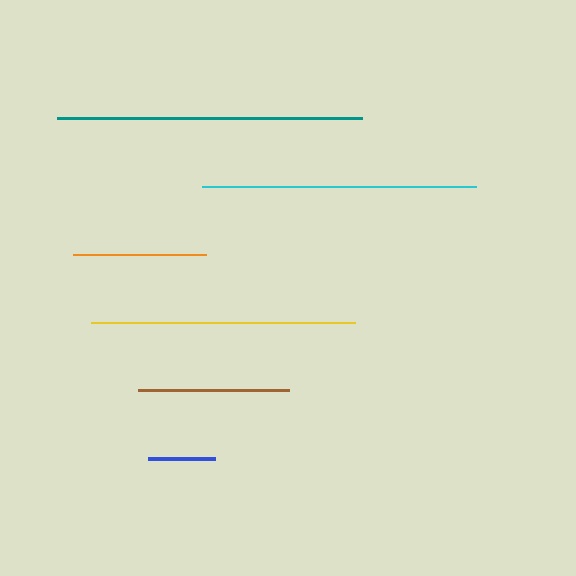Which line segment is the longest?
The teal line is the longest at approximately 305 pixels.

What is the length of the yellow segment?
The yellow segment is approximately 264 pixels long.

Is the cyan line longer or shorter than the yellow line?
The cyan line is longer than the yellow line.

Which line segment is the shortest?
The blue line is the shortest at approximately 68 pixels.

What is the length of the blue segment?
The blue segment is approximately 68 pixels long.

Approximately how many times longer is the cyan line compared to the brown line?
The cyan line is approximately 1.8 times the length of the brown line.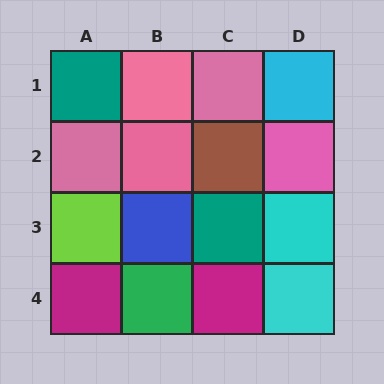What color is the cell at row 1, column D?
Cyan.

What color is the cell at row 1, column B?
Pink.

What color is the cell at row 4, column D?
Cyan.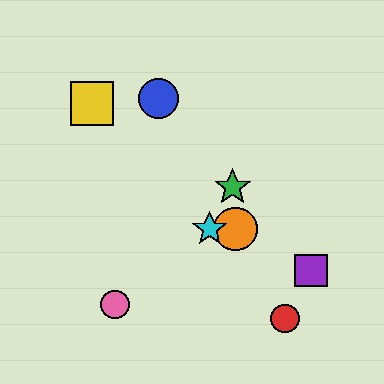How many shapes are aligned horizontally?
2 shapes (the orange circle, the cyan star) are aligned horizontally.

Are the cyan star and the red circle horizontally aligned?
No, the cyan star is at y≈229 and the red circle is at y≈319.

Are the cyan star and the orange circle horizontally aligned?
Yes, both are at y≈229.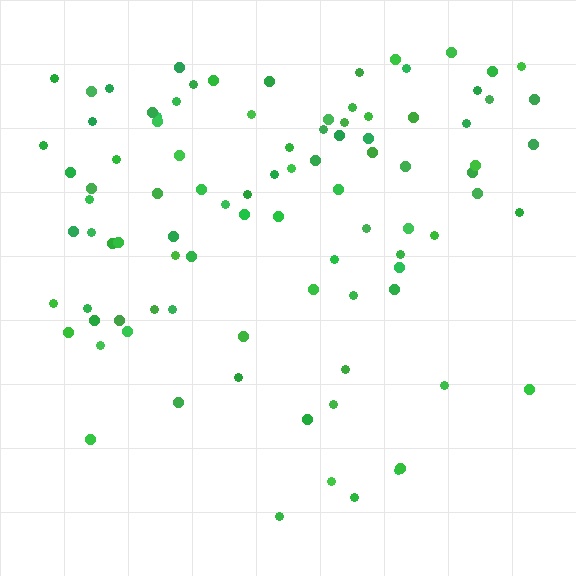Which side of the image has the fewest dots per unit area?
The bottom.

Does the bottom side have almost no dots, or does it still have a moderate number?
Still a moderate number, just noticeably fewer than the top.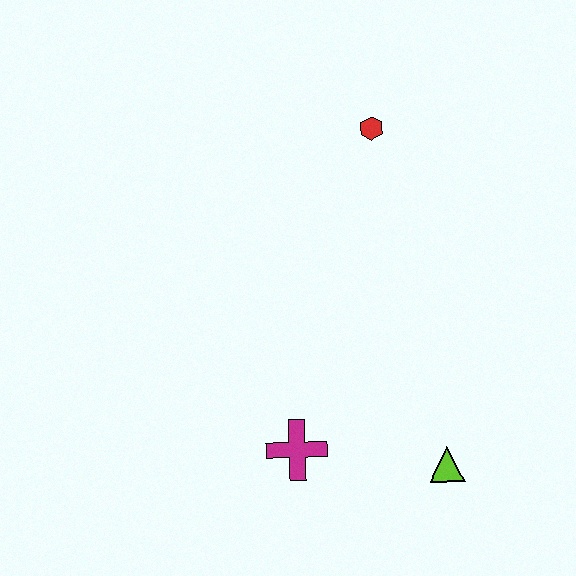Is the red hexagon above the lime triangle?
Yes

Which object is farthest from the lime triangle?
The red hexagon is farthest from the lime triangle.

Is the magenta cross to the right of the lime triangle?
No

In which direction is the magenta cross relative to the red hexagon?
The magenta cross is below the red hexagon.